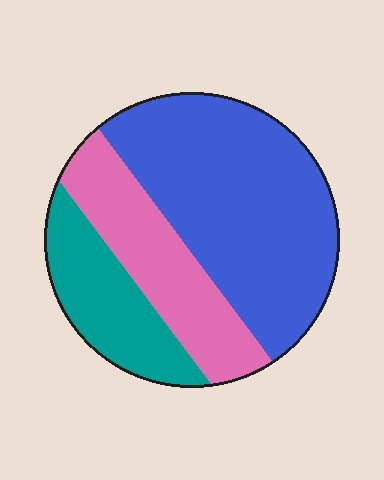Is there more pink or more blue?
Blue.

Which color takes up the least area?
Teal, at roughly 20%.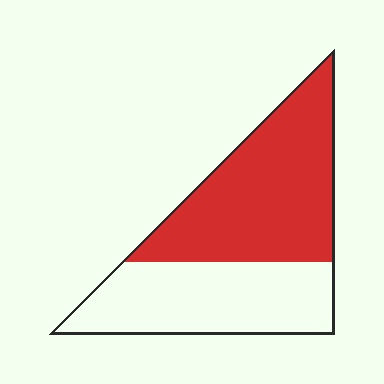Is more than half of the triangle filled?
Yes.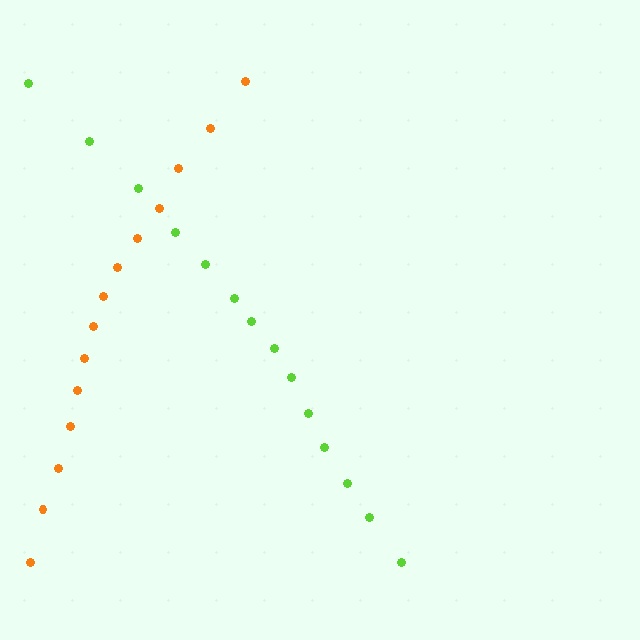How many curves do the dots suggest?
There are 2 distinct paths.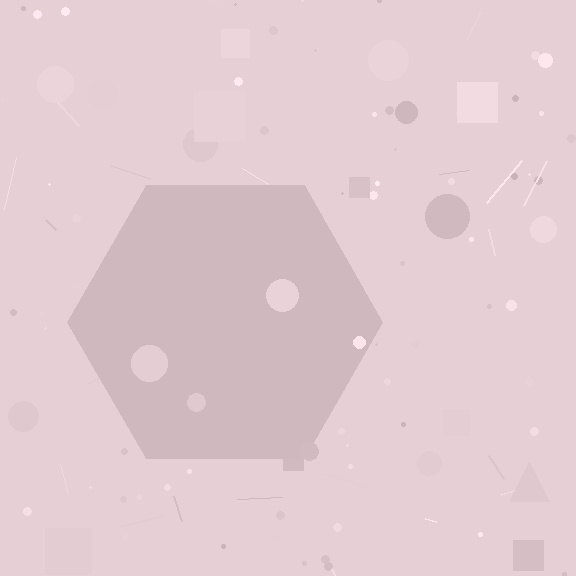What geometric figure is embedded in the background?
A hexagon is embedded in the background.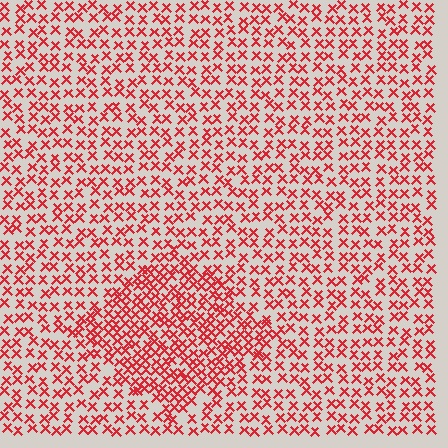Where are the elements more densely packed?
The elements are more densely packed inside the diamond boundary.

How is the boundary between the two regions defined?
The boundary is defined by a change in element density (approximately 1.8x ratio). All elements are the same color, size, and shape.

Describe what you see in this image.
The image contains small red elements arranged at two different densities. A diamond-shaped region is visible where the elements are more densely packed than the surrounding area.